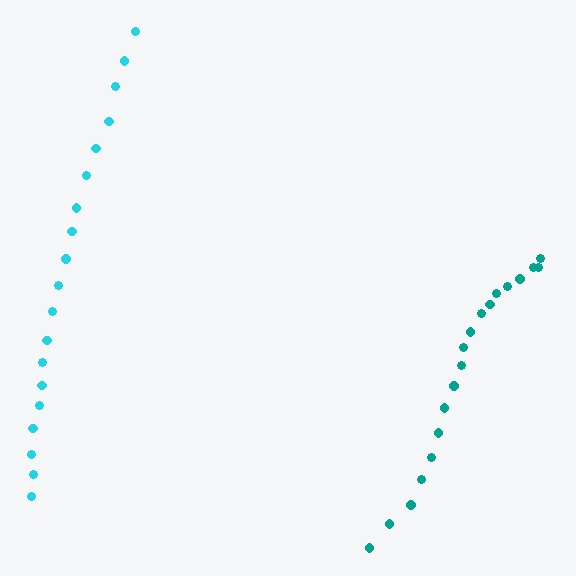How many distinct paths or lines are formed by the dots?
There are 2 distinct paths.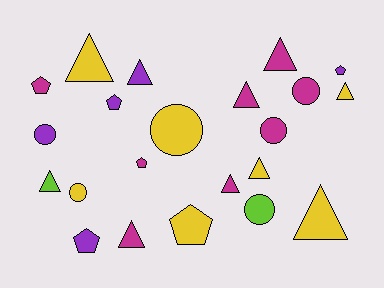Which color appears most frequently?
Magenta, with 8 objects.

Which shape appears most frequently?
Triangle, with 10 objects.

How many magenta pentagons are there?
There are 2 magenta pentagons.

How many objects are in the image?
There are 22 objects.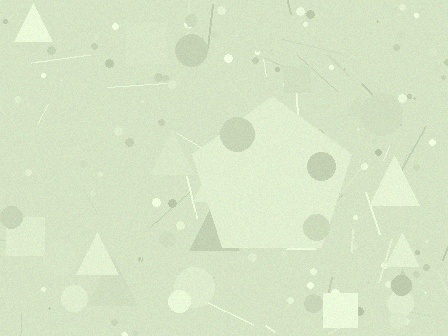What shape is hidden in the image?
A pentagon is hidden in the image.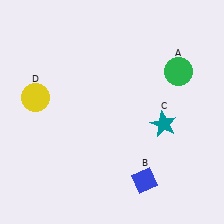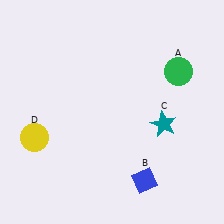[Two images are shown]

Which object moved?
The yellow circle (D) moved down.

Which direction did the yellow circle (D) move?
The yellow circle (D) moved down.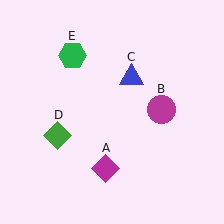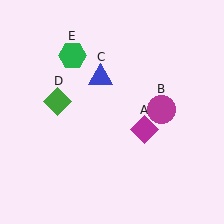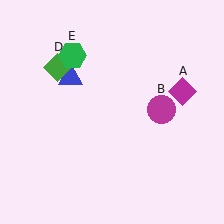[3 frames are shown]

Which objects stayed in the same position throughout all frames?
Magenta circle (object B) and green hexagon (object E) remained stationary.